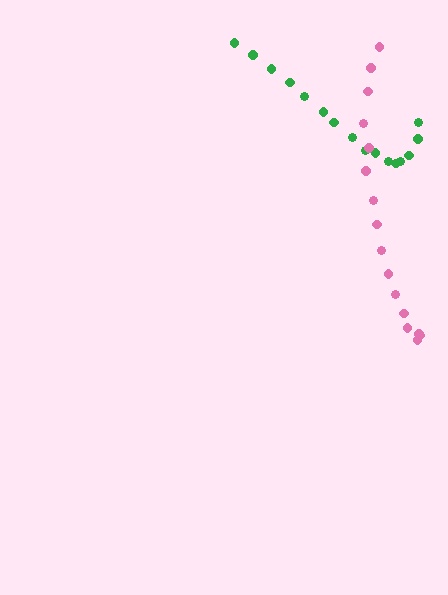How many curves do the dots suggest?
There are 2 distinct paths.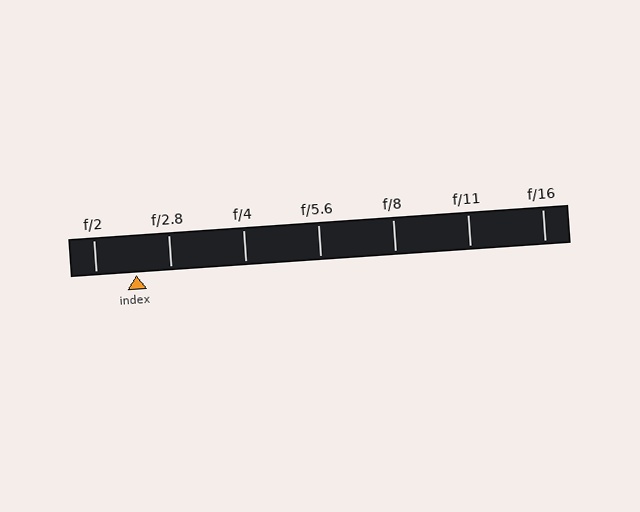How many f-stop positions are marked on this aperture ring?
There are 7 f-stop positions marked.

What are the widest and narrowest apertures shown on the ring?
The widest aperture shown is f/2 and the narrowest is f/16.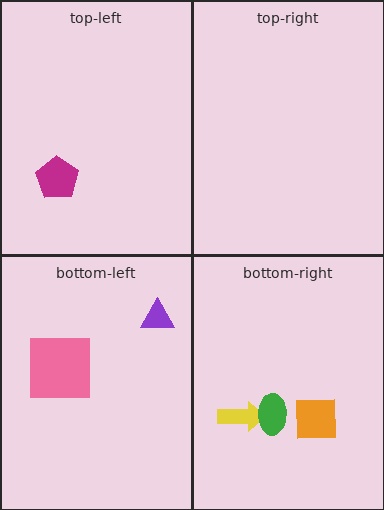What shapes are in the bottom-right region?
The yellow arrow, the orange square, the green ellipse.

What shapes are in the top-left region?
The magenta pentagon.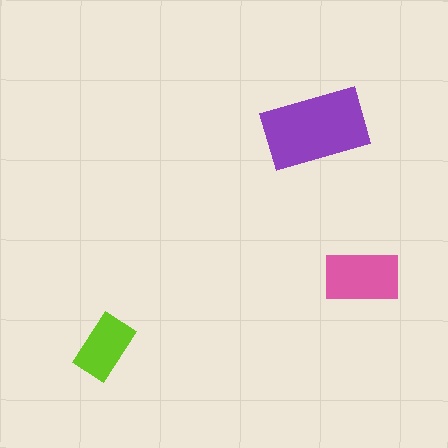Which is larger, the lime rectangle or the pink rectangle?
The pink one.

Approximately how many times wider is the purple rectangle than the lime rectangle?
About 1.5 times wider.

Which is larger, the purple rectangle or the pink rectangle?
The purple one.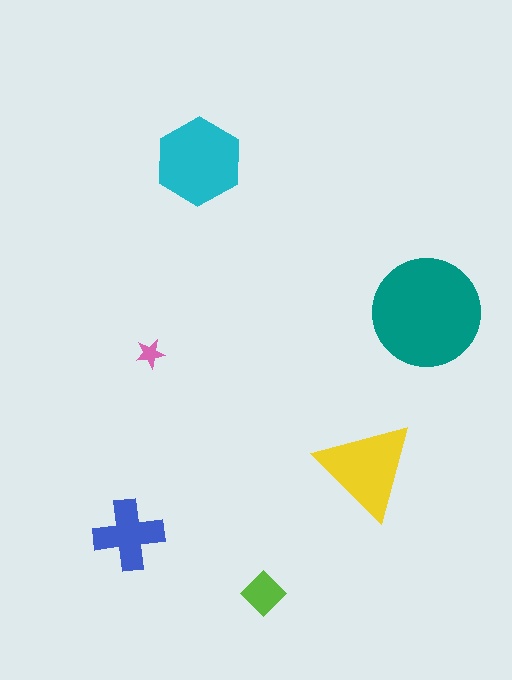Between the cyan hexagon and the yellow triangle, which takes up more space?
The cyan hexagon.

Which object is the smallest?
The pink star.